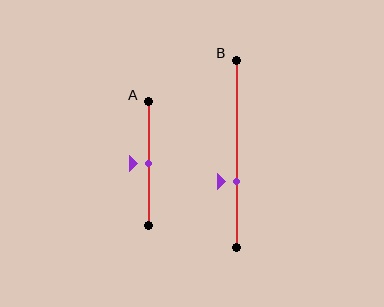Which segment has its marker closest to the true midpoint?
Segment A has its marker closest to the true midpoint.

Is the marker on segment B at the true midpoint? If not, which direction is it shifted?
No, the marker on segment B is shifted downward by about 15% of the segment length.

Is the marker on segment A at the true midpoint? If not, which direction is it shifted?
Yes, the marker on segment A is at the true midpoint.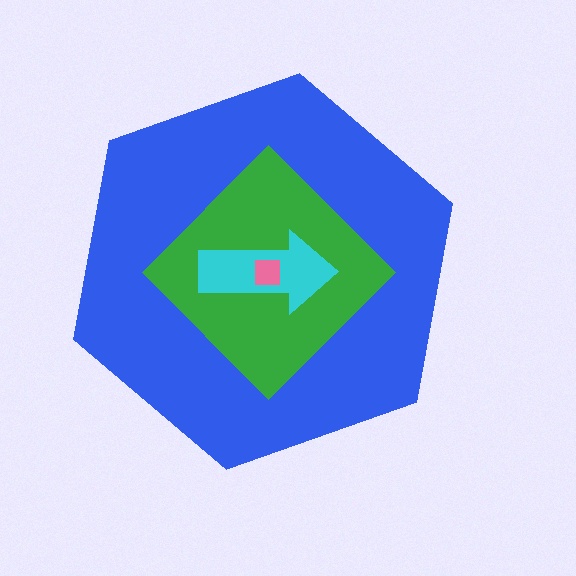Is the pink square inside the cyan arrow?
Yes.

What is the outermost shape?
The blue hexagon.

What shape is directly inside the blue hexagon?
The green diamond.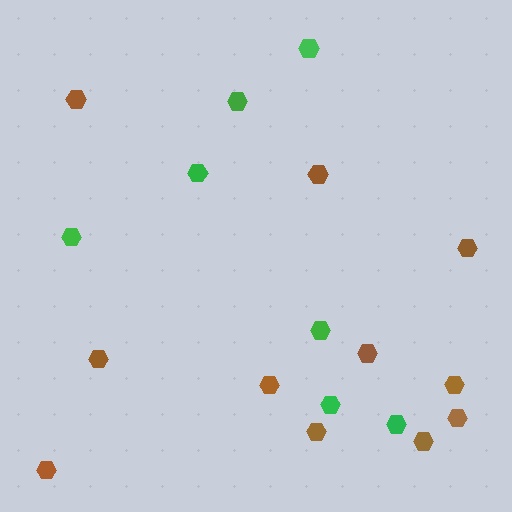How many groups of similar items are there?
There are 2 groups: one group of brown hexagons (11) and one group of green hexagons (7).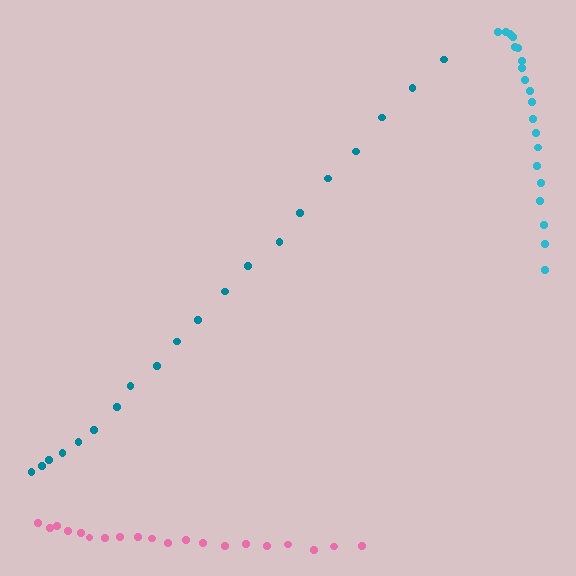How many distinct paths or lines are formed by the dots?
There are 3 distinct paths.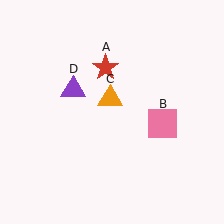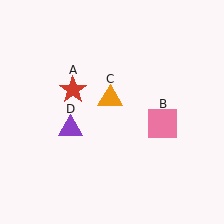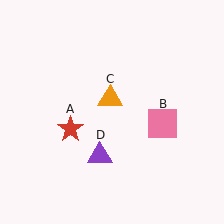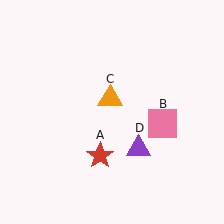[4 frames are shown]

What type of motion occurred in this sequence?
The red star (object A), purple triangle (object D) rotated counterclockwise around the center of the scene.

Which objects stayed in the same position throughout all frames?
Pink square (object B) and orange triangle (object C) remained stationary.